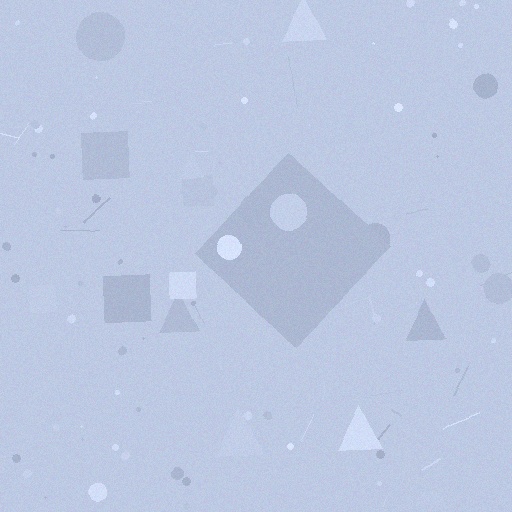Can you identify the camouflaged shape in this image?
The camouflaged shape is a diamond.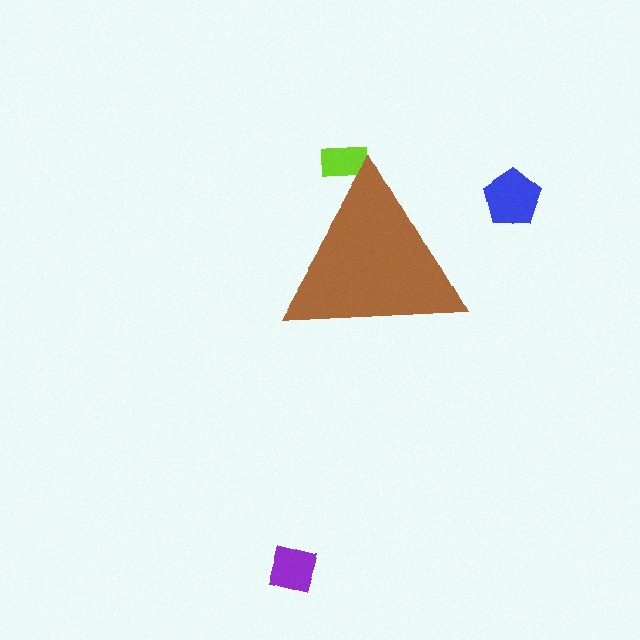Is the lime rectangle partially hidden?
Yes, the lime rectangle is partially hidden behind the brown triangle.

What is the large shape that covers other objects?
A brown triangle.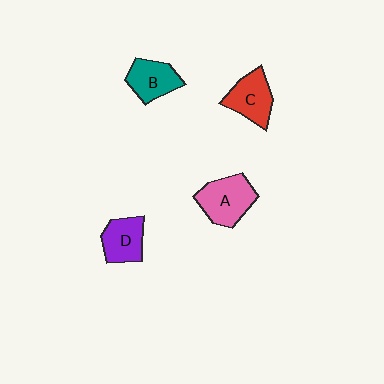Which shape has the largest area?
Shape A (pink).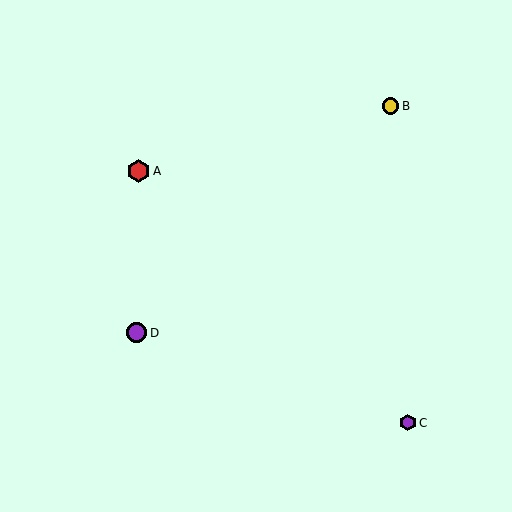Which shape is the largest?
The red hexagon (labeled A) is the largest.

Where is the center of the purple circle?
The center of the purple circle is at (137, 333).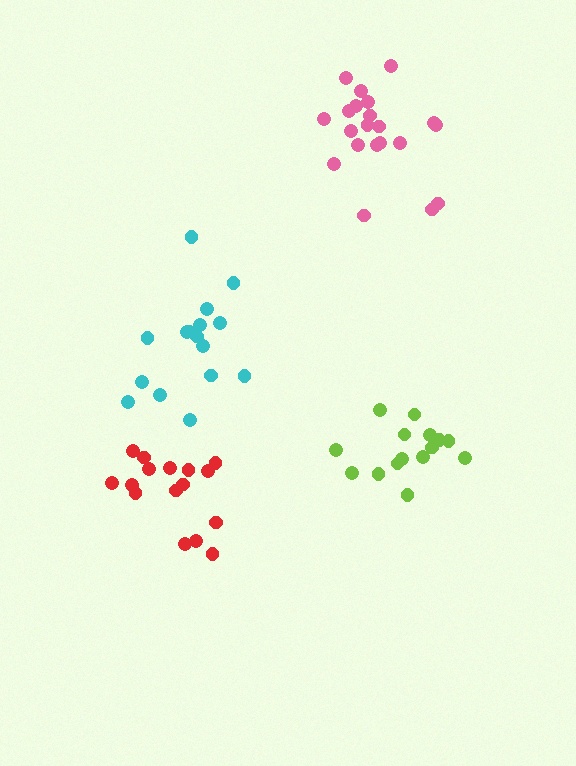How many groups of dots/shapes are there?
There are 4 groups.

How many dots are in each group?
Group 1: 21 dots, Group 2: 16 dots, Group 3: 15 dots, Group 4: 16 dots (68 total).